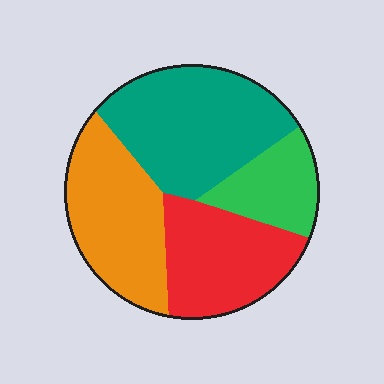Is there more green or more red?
Red.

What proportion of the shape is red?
Red covers about 25% of the shape.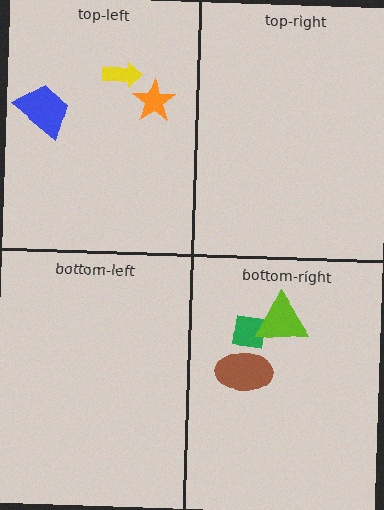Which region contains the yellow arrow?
The top-left region.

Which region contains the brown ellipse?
The bottom-right region.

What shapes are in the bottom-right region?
The brown ellipse, the green square, the lime triangle.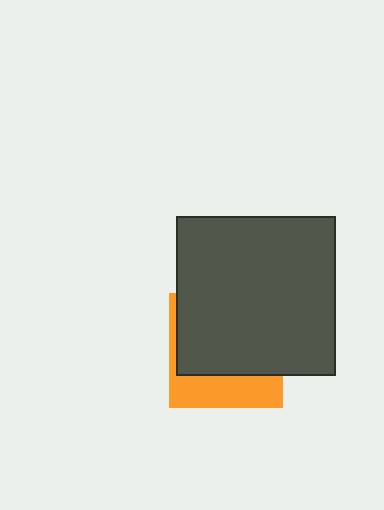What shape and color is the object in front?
The object in front is a dark gray square.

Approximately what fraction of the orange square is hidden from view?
Roughly 68% of the orange square is hidden behind the dark gray square.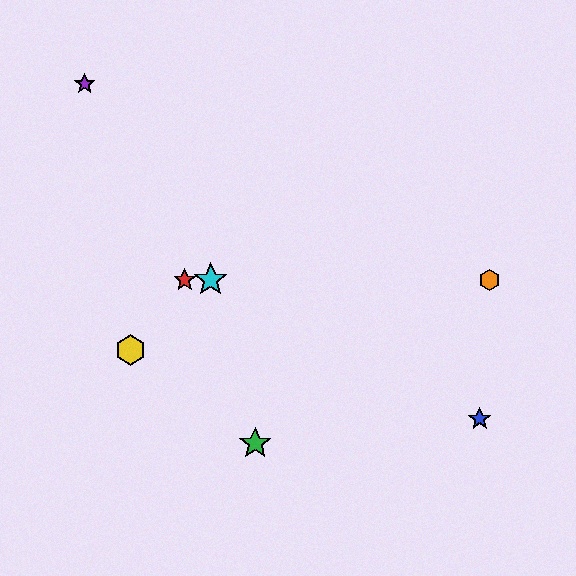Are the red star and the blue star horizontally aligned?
No, the red star is at y≈280 and the blue star is at y≈419.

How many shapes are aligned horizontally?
3 shapes (the red star, the orange hexagon, the cyan star) are aligned horizontally.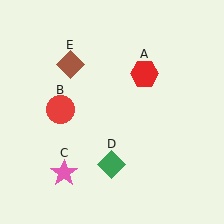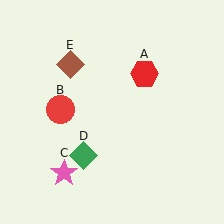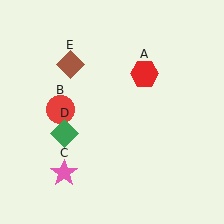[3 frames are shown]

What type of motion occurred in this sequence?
The green diamond (object D) rotated clockwise around the center of the scene.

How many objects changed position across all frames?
1 object changed position: green diamond (object D).